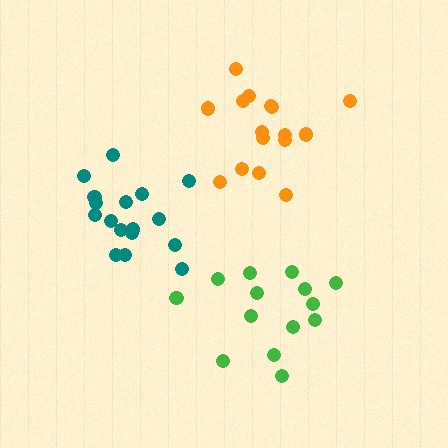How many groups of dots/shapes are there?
There are 3 groups.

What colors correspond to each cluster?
The clusters are colored: green, orange, teal.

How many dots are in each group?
Group 1: 14 dots, Group 2: 16 dots, Group 3: 17 dots (47 total).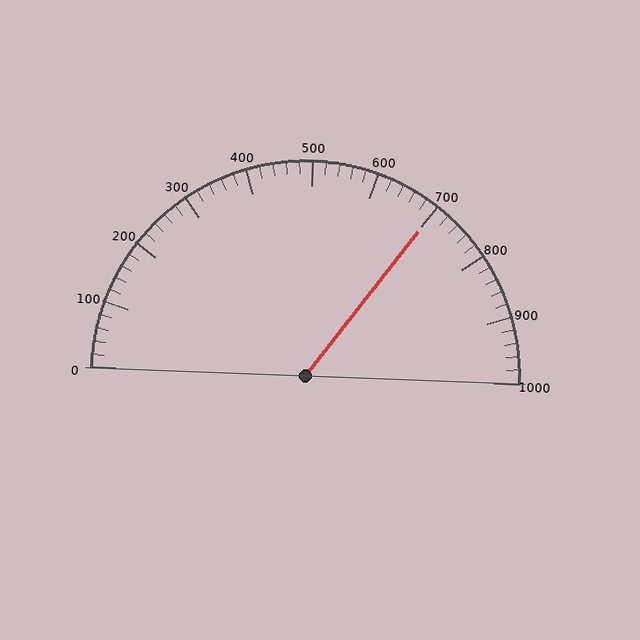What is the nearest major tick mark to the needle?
The nearest major tick mark is 700.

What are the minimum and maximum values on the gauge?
The gauge ranges from 0 to 1000.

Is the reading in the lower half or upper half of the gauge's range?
The reading is in the upper half of the range (0 to 1000).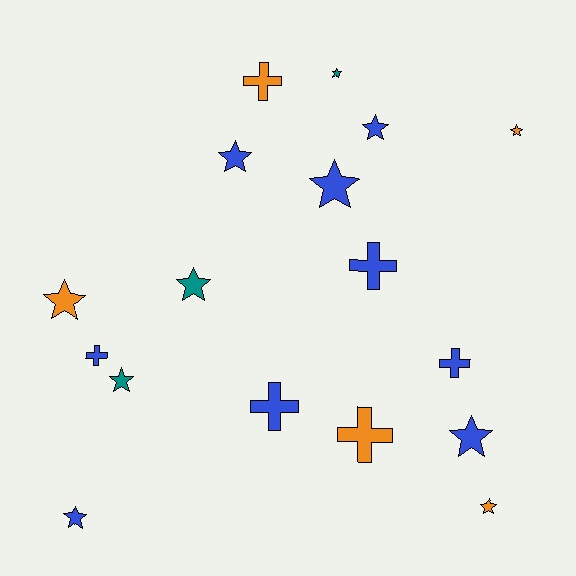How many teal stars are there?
There are 3 teal stars.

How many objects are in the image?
There are 17 objects.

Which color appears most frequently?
Blue, with 9 objects.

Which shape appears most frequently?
Star, with 11 objects.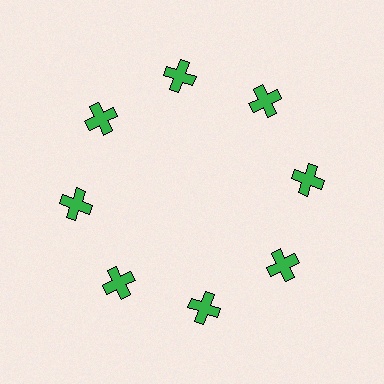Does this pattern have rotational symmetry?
Yes, this pattern has 8-fold rotational symmetry. It looks the same after rotating 45 degrees around the center.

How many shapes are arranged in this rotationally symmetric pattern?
There are 8 shapes, arranged in 8 groups of 1.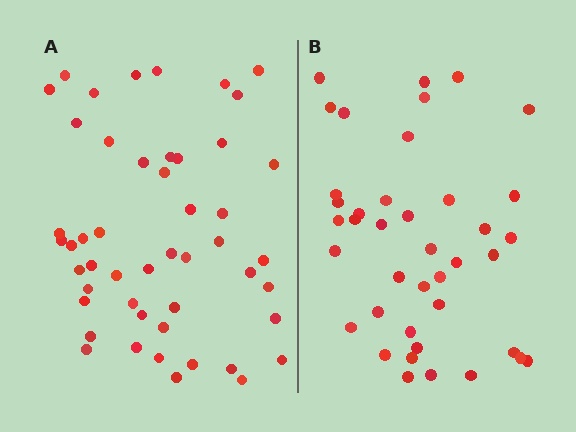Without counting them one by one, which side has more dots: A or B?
Region A (the left region) has more dots.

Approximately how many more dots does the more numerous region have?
Region A has roughly 8 or so more dots than region B.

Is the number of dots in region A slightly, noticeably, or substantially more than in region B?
Region A has only slightly more — the two regions are fairly close. The ratio is roughly 1.2 to 1.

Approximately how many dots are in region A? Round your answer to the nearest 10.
About 50 dots. (The exact count is 49, which rounds to 50.)